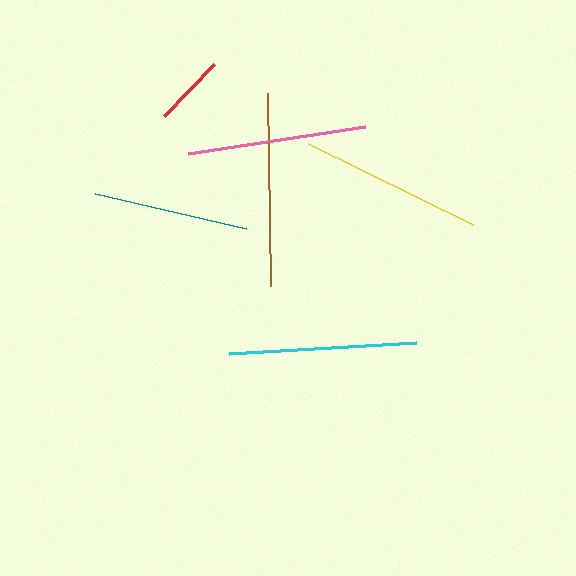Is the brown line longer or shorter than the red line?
The brown line is longer than the red line.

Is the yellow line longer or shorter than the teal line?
The yellow line is longer than the teal line.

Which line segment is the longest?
The brown line is the longest at approximately 193 pixels.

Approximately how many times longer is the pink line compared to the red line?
The pink line is approximately 2.5 times the length of the red line.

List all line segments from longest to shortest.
From longest to shortest: brown, cyan, yellow, pink, teal, red.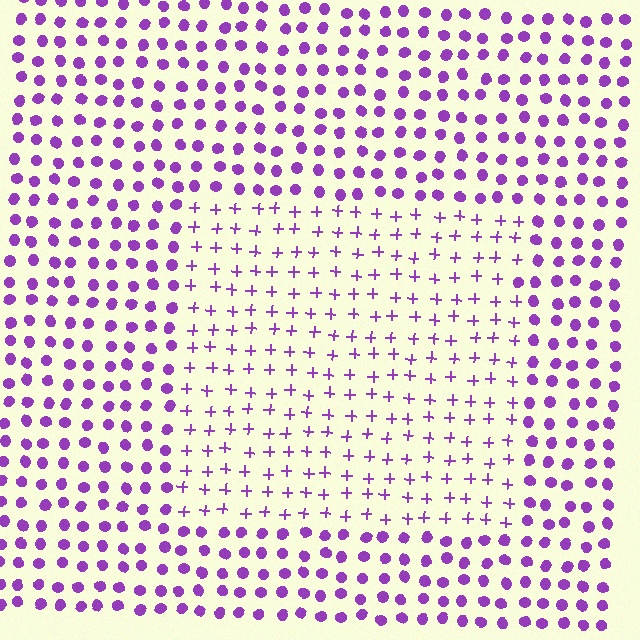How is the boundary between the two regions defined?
The boundary is defined by a change in element shape: plus signs inside vs. circles outside. All elements share the same color and spacing.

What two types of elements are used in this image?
The image uses plus signs inside the rectangle region and circles outside it.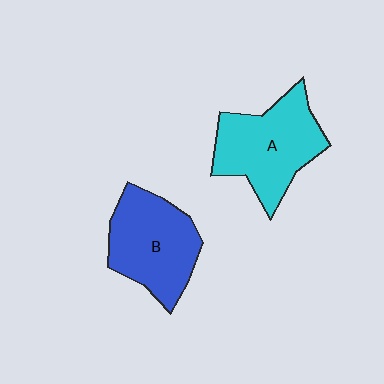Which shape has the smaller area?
Shape B (blue).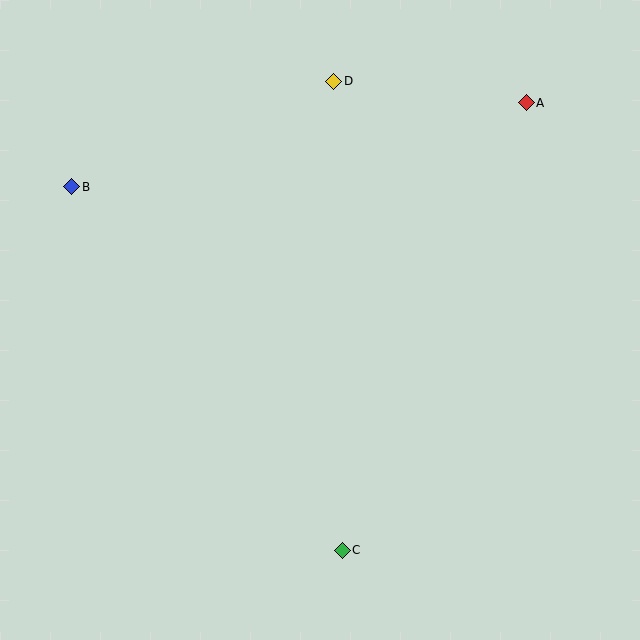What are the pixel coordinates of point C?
Point C is at (342, 550).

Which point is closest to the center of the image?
Point C at (342, 550) is closest to the center.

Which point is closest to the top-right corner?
Point A is closest to the top-right corner.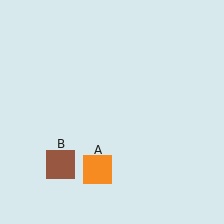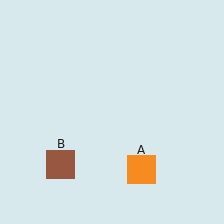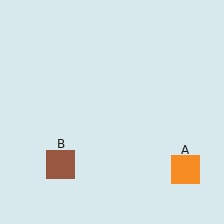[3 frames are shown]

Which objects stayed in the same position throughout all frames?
Brown square (object B) remained stationary.